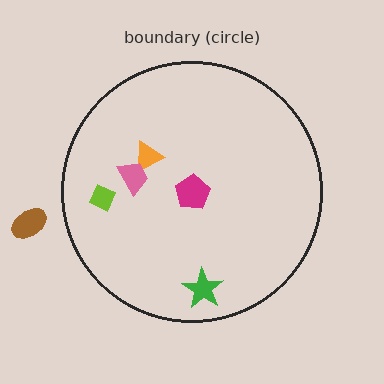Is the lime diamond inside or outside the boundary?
Inside.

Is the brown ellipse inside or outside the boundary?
Outside.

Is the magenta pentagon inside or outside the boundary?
Inside.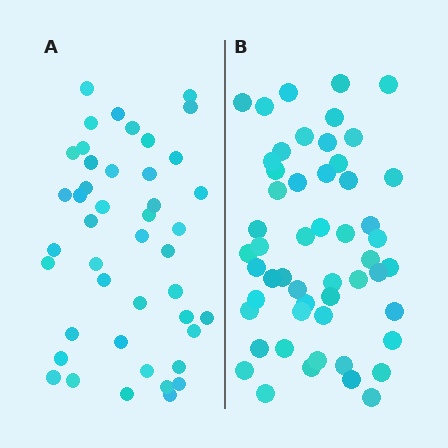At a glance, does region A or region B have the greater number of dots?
Region B (the right region) has more dots.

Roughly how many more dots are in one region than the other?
Region B has roughly 8 or so more dots than region A.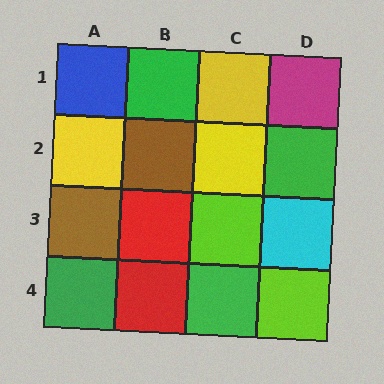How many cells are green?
4 cells are green.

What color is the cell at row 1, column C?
Yellow.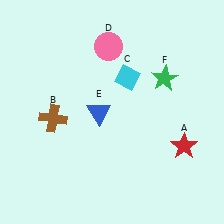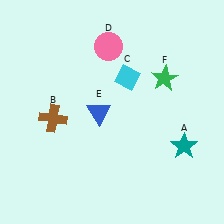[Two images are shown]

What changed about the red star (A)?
In Image 1, A is red. In Image 2, it changed to teal.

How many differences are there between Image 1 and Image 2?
There is 1 difference between the two images.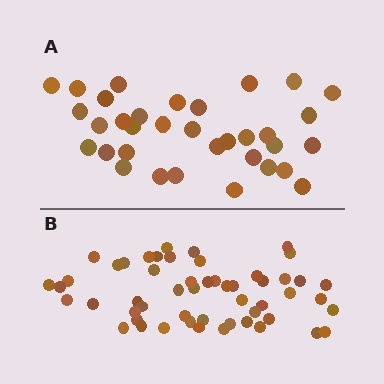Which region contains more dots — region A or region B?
Region B (the bottom region) has more dots.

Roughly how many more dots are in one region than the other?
Region B has approximately 20 more dots than region A.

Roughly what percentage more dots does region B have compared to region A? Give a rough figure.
About 55% more.